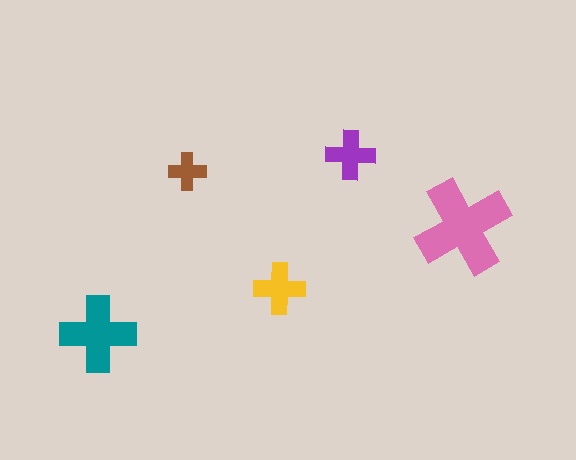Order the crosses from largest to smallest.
the pink one, the teal one, the yellow one, the purple one, the brown one.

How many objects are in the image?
There are 5 objects in the image.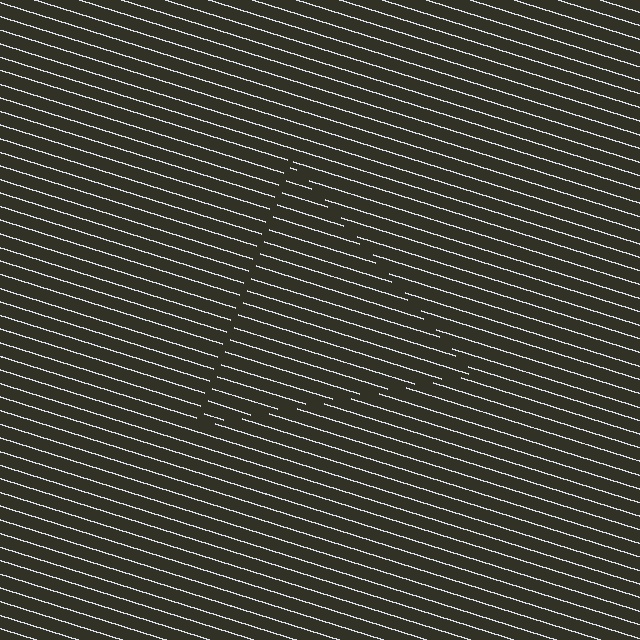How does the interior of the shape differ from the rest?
The interior of the shape contains the same grating, shifted by half a period — the contour is defined by the phase discontinuity where line-ends from the inner and outer gratings abut.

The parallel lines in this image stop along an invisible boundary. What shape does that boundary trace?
An illusory triangle. The interior of the shape contains the same grating, shifted by half a period — the contour is defined by the phase discontinuity where line-ends from the inner and outer gratings abut.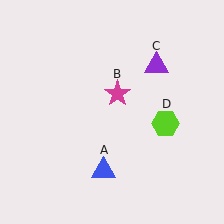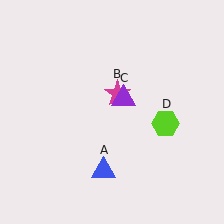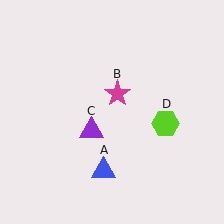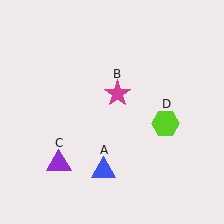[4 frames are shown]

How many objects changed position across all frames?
1 object changed position: purple triangle (object C).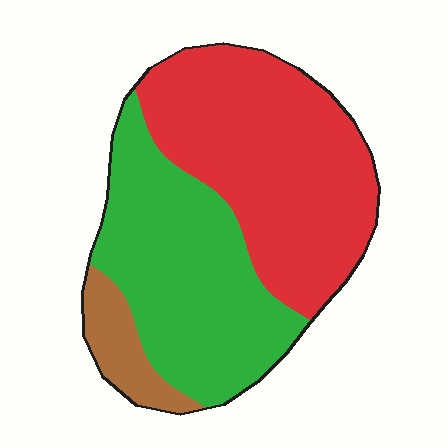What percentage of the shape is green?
Green covers around 40% of the shape.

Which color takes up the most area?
Red, at roughly 50%.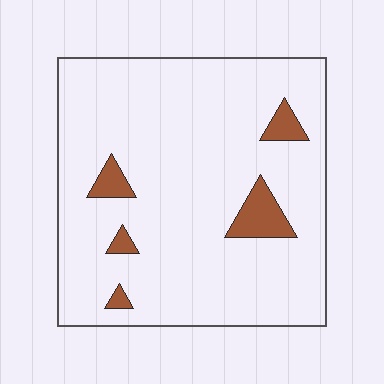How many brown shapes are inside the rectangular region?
5.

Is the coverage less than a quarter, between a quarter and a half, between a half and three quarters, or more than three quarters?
Less than a quarter.